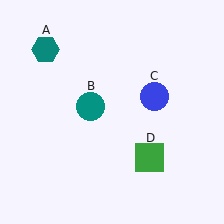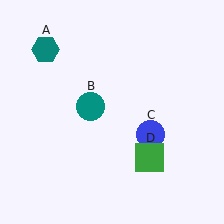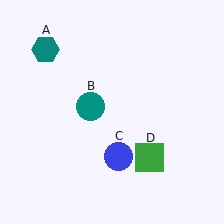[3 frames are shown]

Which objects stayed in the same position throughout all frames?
Teal hexagon (object A) and teal circle (object B) and green square (object D) remained stationary.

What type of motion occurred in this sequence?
The blue circle (object C) rotated clockwise around the center of the scene.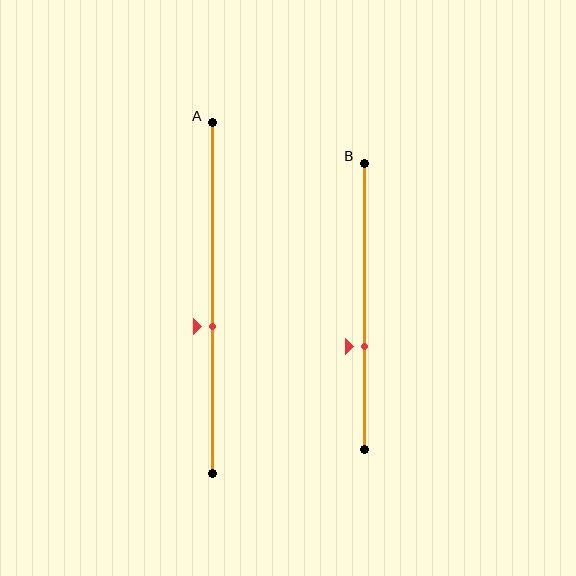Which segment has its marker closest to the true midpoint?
Segment A has its marker closest to the true midpoint.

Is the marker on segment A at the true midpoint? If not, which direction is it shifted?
No, the marker on segment A is shifted downward by about 8% of the segment length.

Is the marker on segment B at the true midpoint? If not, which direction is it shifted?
No, the marker on segment B is shifted downward by about 14% of the segment length.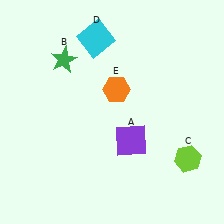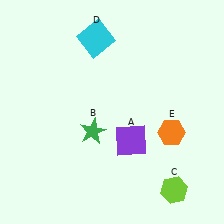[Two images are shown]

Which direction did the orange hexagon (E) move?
The orange hexagon (E) moved right.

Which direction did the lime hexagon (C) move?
The lime hexagon (C) moved down.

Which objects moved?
The objects that moved are: the green star (B), the lime hexagon (C), the orange hexagon (E).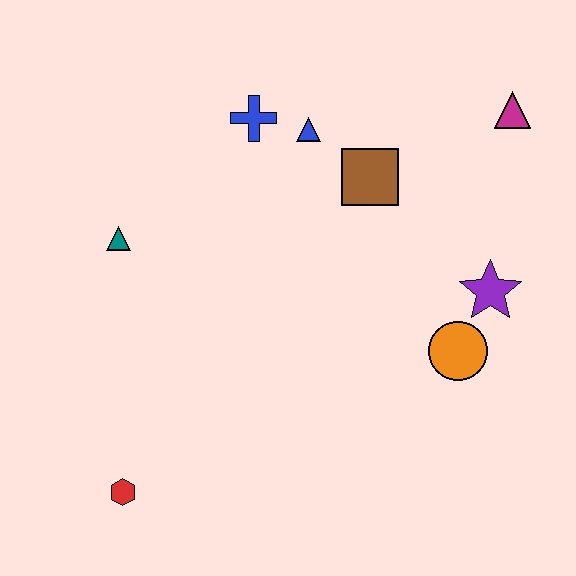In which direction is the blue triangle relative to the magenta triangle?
The blue triangle is to the left of the magenta triangle.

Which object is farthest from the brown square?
The red hexagon is farthest from the brown square.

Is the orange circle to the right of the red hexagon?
Yes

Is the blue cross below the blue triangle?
No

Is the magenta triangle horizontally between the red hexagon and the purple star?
No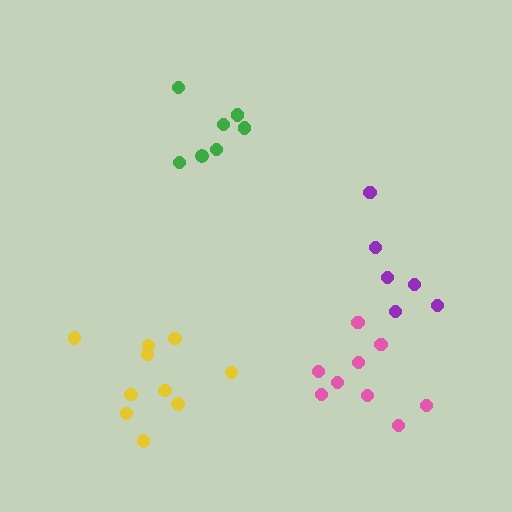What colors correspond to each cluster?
The clusters are colored: pink, green, purple, yellow.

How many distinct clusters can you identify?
There are 4 distinct clusters.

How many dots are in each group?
Group 1: 9 dots, Group 2: 7 dots, Group 3: 6 dots, Group 4: 10 dots (32 total).